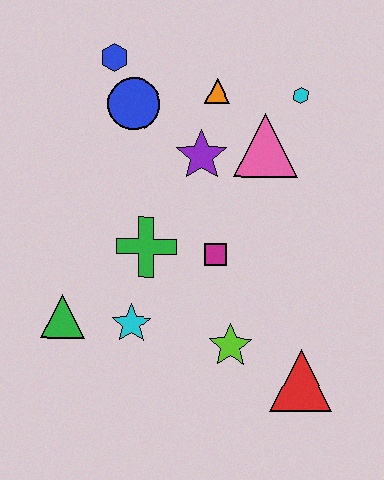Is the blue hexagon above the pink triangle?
Yes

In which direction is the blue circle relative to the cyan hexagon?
The blue circle is to the left of the cyan hexagon.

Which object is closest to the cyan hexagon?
The pink triangle is closest to the cyan hexagon.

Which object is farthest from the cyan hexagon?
The green triangle is farthest from the cyan hexagon.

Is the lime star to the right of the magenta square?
Yes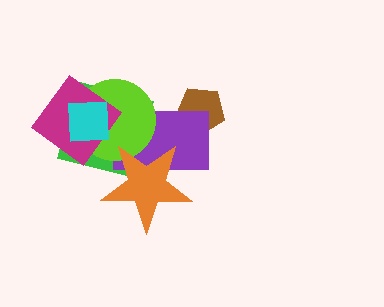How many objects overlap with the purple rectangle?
4 objects overlap with the purple rectangle.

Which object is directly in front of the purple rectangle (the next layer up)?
The lime circle is directly in front of the purple rectangle.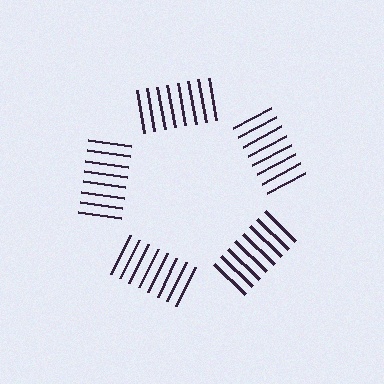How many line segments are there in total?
40 — 8 along each of the 5 edges.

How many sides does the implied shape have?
5 sides — the line-ends trace a pentagon.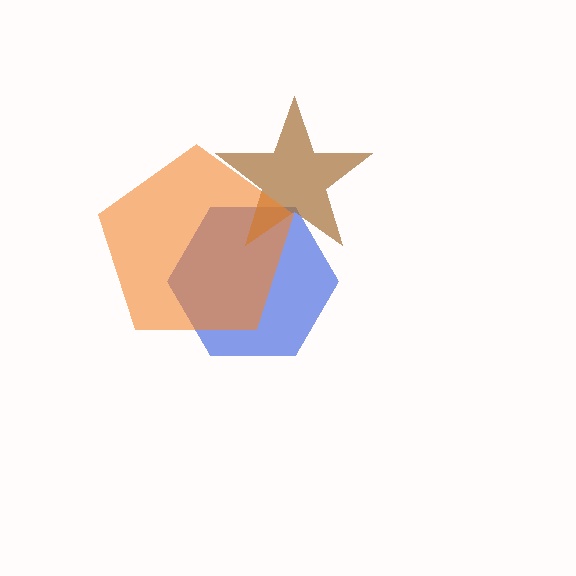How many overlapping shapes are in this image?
There are 3 overlapping shapes in the image.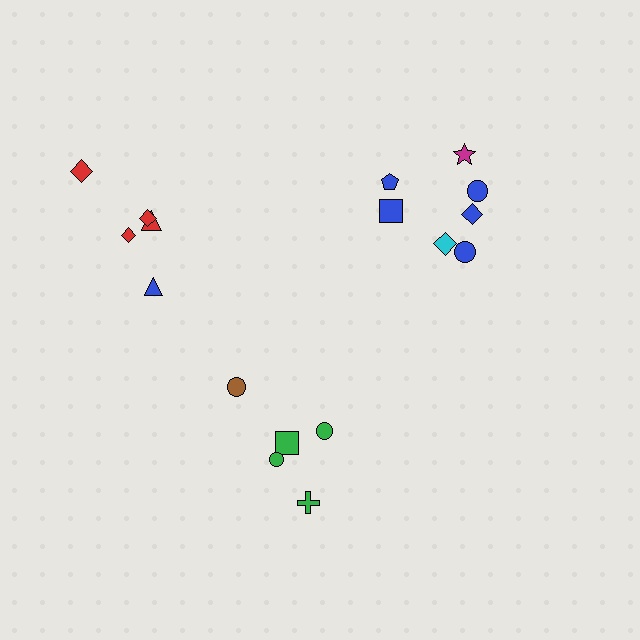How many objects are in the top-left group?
There are 5 objects.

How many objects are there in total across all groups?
There are 17 objects.